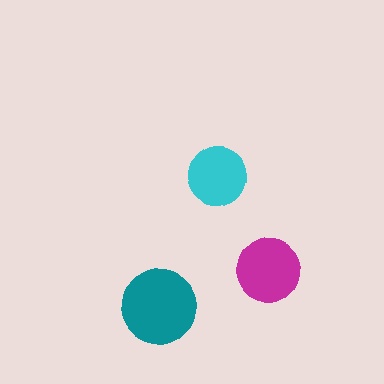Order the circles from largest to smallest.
the teal one, the magenta one, the cyan one.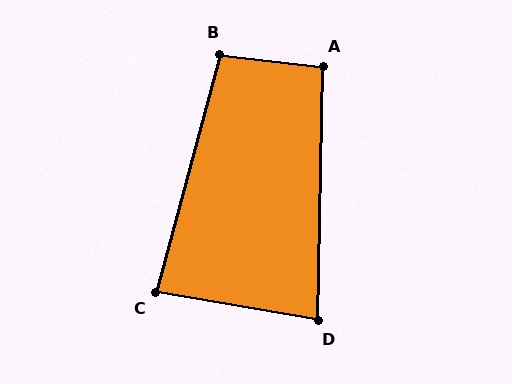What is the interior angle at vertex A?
Approximately 95 degrees (obtuse).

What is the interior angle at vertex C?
Approximately 85 degrees (acute).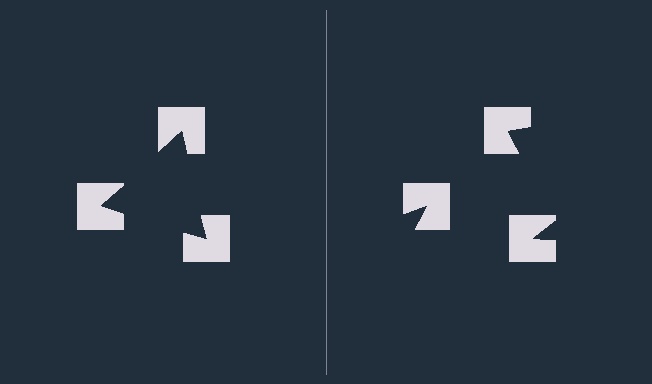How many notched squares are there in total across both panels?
6 — 3 on each side.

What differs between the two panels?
The notched squares are positioned identically on both sides; only the wedge orientations differ. On the left they align to a triangle; on the right they are misaligned.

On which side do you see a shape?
An illusory triangle appears on the left side. On the right side the wedge cuts are rotated, so no coherent shape forms.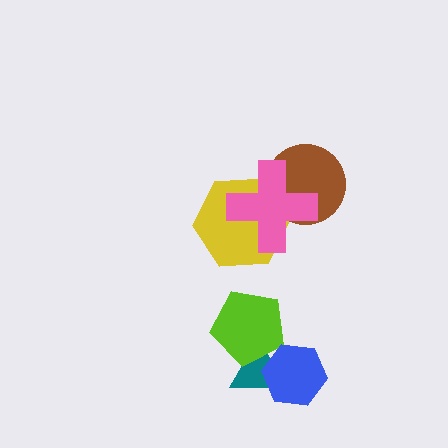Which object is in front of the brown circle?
The pink cross is in front of the brown circle.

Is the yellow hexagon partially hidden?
Yes, it is partially covered by another shape.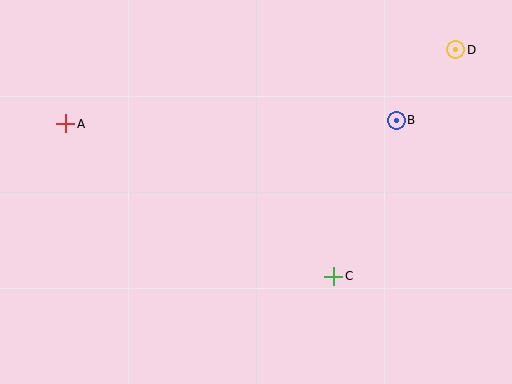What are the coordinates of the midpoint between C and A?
The midpoint between C and A is at (200, 200).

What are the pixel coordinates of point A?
Point A is at (66, 124).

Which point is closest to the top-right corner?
Point D is closest to the top-right corner.